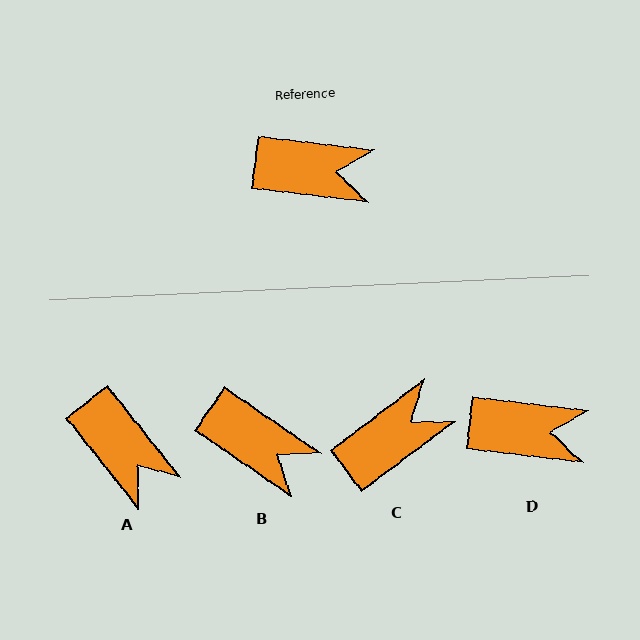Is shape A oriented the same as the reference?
No, it is off by about 45 degrees.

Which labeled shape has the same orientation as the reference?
D.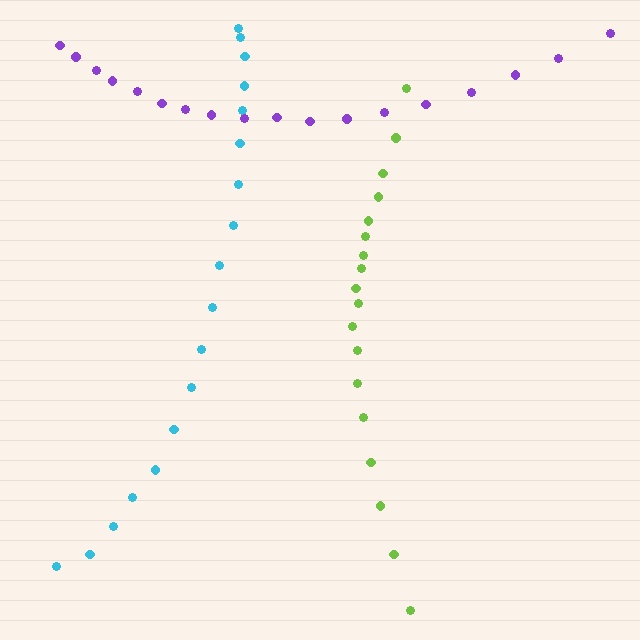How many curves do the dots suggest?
There are 3 distinct paths.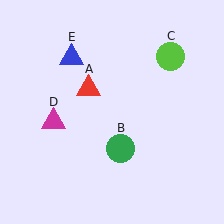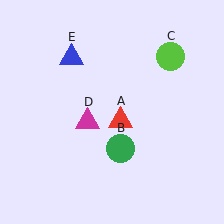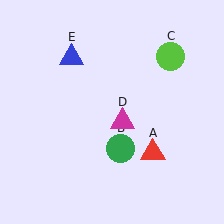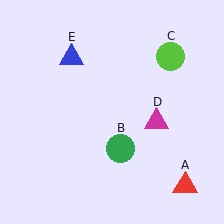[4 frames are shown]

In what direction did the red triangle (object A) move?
The red triangle (object A) moved down and to the right.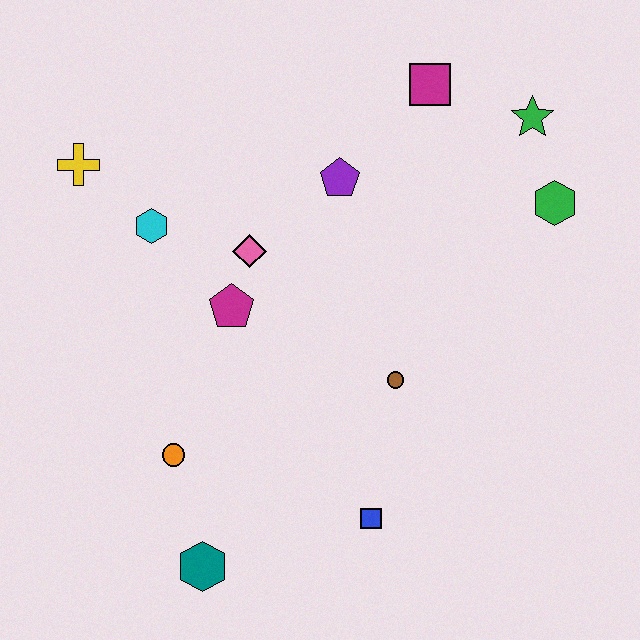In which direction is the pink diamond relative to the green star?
The pink diamond is to the left of the green star.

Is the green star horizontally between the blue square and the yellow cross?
No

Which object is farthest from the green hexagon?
The teal hexagon is farthest from the green hexagon.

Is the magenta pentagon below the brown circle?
No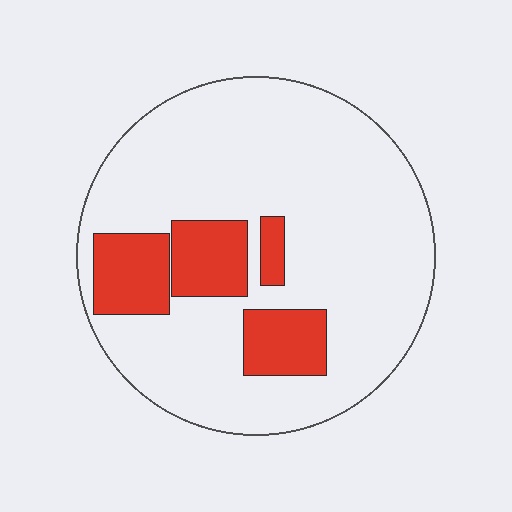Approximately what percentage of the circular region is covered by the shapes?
Approximately 20%.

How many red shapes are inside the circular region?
4.